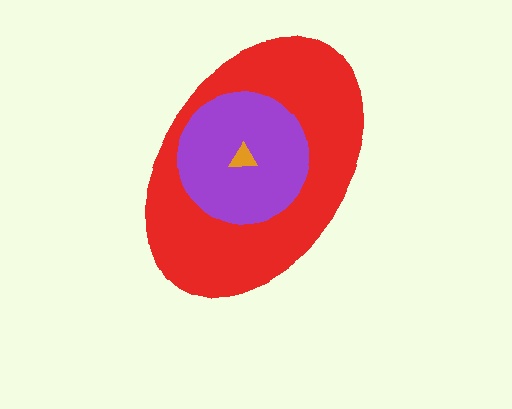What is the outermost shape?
The red ellipse.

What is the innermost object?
The orange triangle.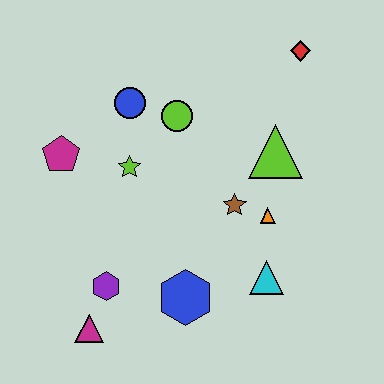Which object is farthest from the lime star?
The red diamond is farthest from the lime star.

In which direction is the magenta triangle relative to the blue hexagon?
The magenta triangle is to the left of the blue hexagon.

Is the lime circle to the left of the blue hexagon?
Yes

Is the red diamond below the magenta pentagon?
No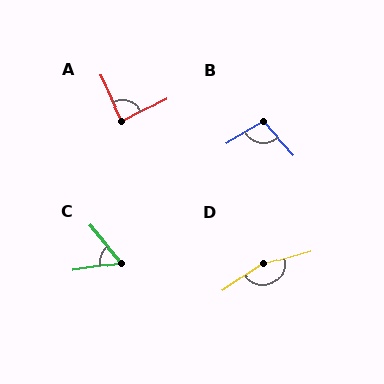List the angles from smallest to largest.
C (58°), A (89°), B (102°), D (162°).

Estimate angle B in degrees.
Approximately 102 degrees.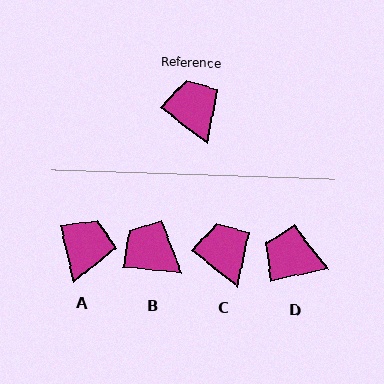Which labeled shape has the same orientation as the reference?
C.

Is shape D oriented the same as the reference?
No, it is off by about 49 degrees.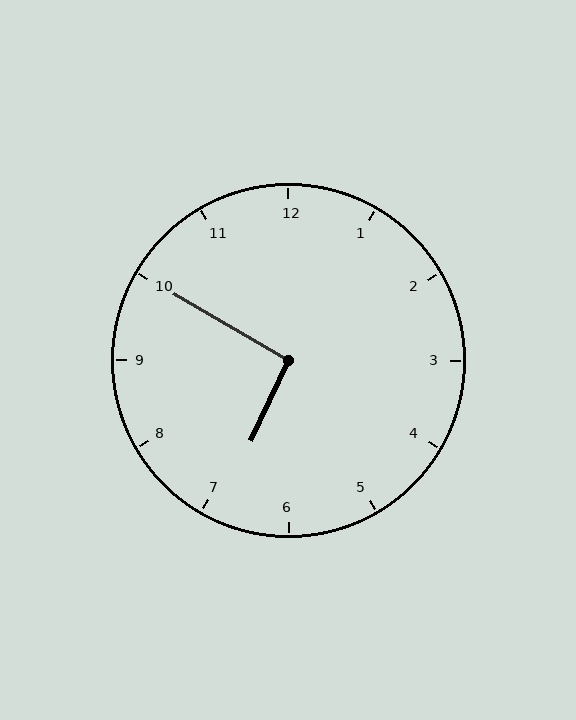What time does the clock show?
6:50.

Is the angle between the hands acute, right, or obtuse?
It is right.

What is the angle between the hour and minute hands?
Approximately 95 degrees.